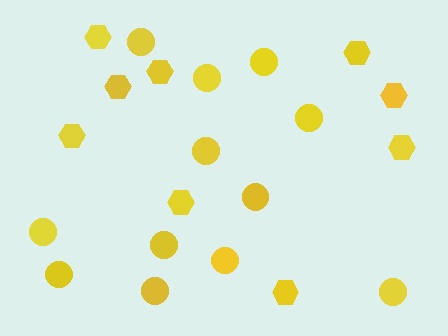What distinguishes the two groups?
There are 2 groups: one group of hexagons (9) and one group of circles (12).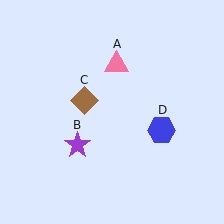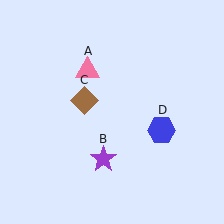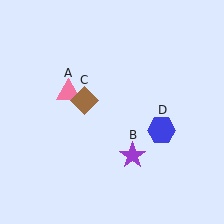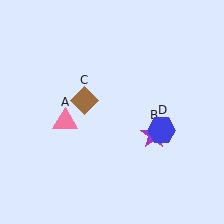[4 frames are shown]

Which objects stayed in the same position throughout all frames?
Brown diamond (object C) and blue hexagon (object D) remained stationary.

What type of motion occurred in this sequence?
The pink triangle (object A), purple star (object B) rotated counterclockwise around the center of the scene.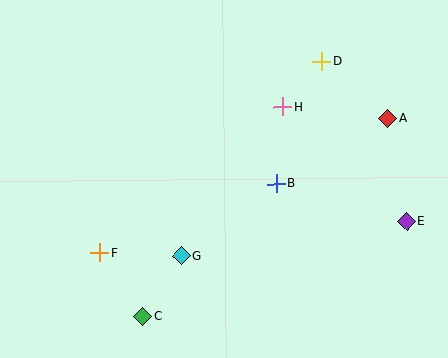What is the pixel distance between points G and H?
The distance between G and H is 181 pixels.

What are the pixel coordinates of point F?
Point F is at (100, 253).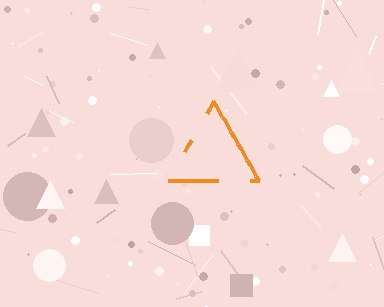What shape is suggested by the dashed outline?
The dashed outline suggests a triangle.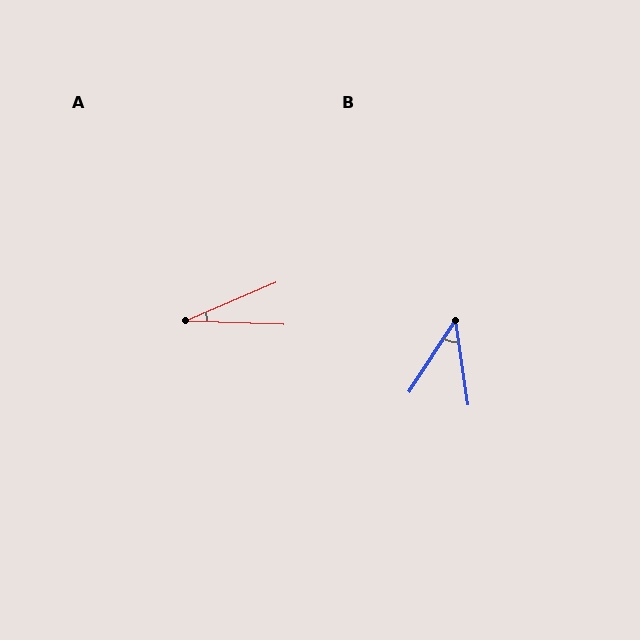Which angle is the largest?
B, at approximately 42 degrees.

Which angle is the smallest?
A, at approximately 25 degrees.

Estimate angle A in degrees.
Approximately 25 degrees.